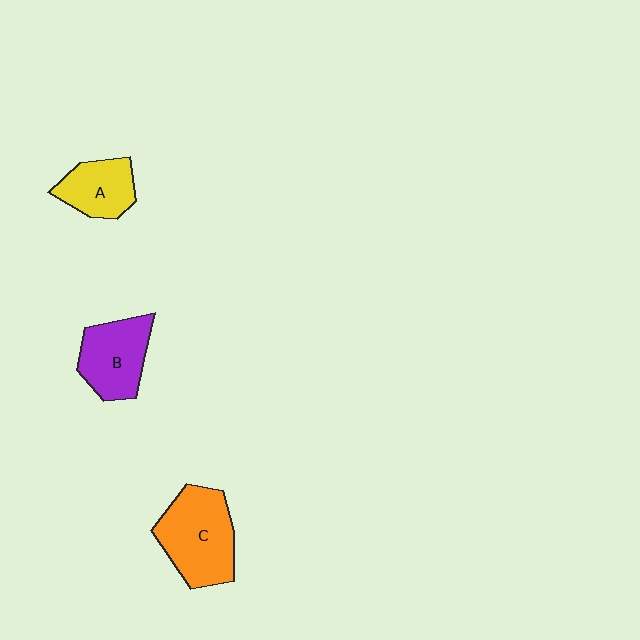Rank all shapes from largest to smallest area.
From largest to smallest: C (orange), B (purple), A (yellow).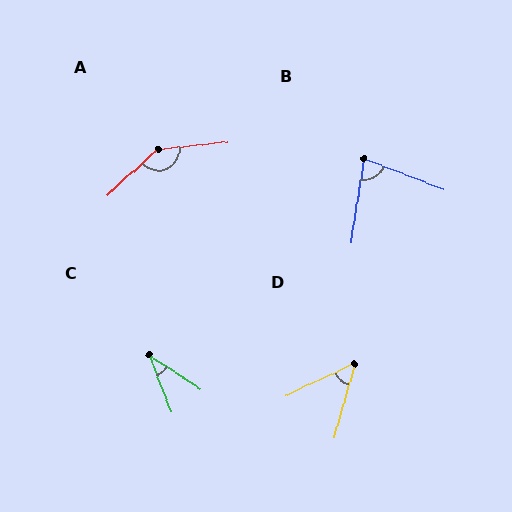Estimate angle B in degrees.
Approximately 78 degrees.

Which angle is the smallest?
C, at approximately 36 degrees.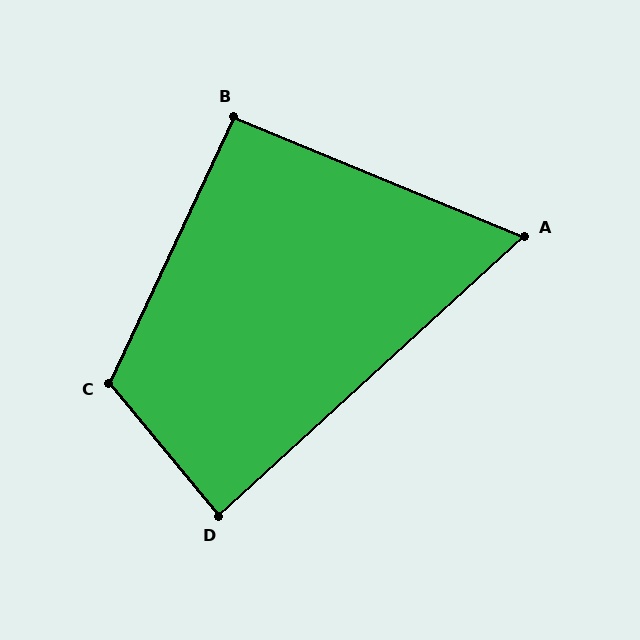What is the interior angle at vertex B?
Approximately 93 degrees (approximately right).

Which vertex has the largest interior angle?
C, at approximately 115 degrees.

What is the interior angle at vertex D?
Approximately 87 degrees (approximately right).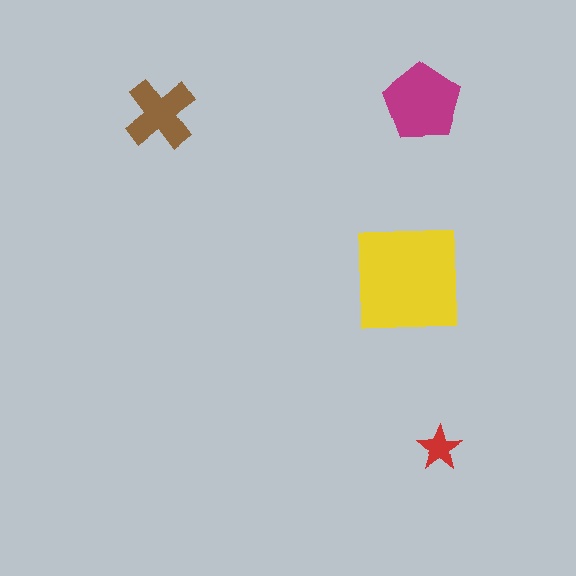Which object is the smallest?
The red star.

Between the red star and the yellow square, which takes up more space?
The yellow square.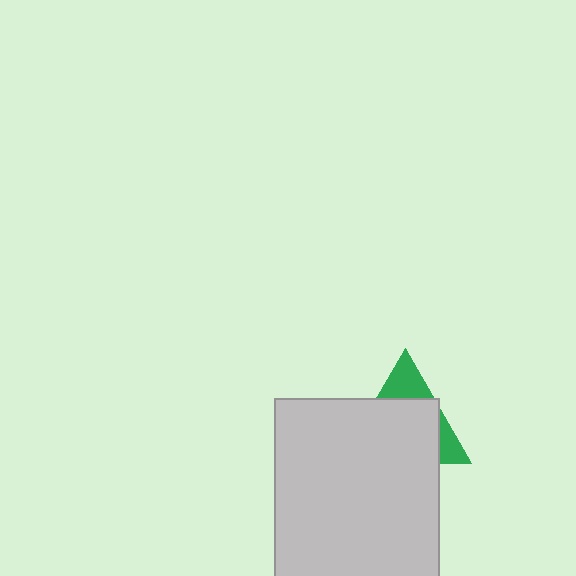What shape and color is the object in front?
The object in front is a light gray rectangle.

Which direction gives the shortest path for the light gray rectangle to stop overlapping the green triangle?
Moving down gives the shortest separation.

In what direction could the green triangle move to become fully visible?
The green triangle could move up. That would shift it out from behind the light gray rectangle entirely.